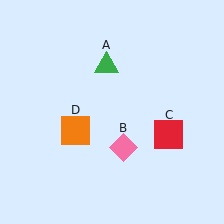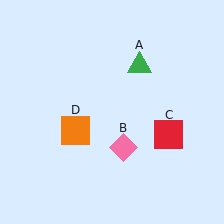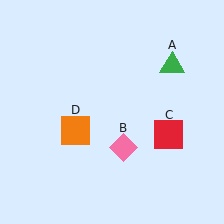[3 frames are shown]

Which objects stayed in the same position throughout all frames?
Pink diamond (object B) and red square (object C) and orange square (object D) remained stationary.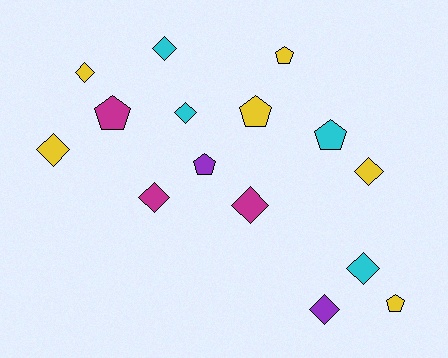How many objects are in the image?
There are 15 objects.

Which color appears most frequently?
Yellow, with 6 objects.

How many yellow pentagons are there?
There are 3 yellow pentagons.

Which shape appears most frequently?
Diamond, with 9 objects.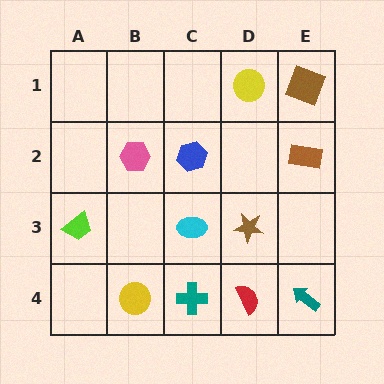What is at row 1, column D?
A yellow circle.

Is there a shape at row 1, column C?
No, that cell is empty.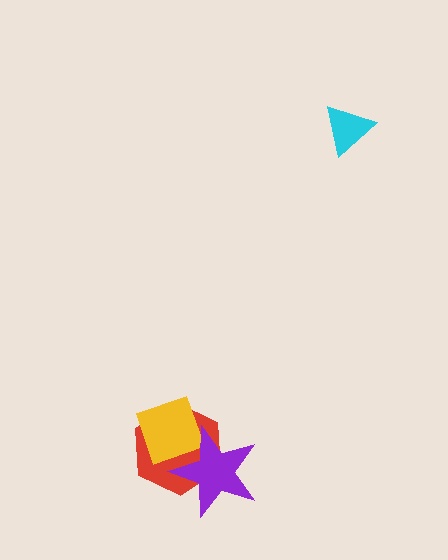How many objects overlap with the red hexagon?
2 objects overlap with the red hexagon.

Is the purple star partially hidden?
No, no other shape covers it.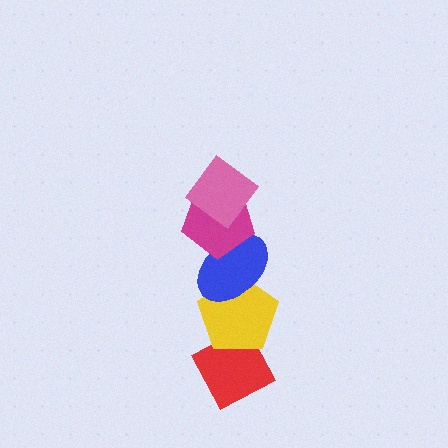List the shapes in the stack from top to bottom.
From top to bottom: the pink diamond, the magenta pentagon, the blue ellipse, the yellow pentagon, the red diamond.